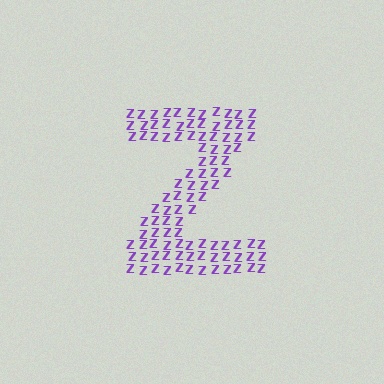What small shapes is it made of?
It is made of small letter Z's.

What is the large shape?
The large shape is the letter Z.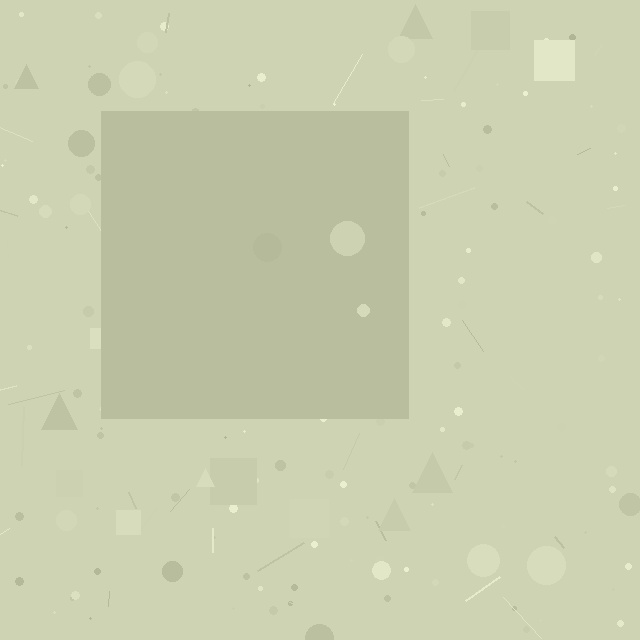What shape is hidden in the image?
A square is hidden in the image.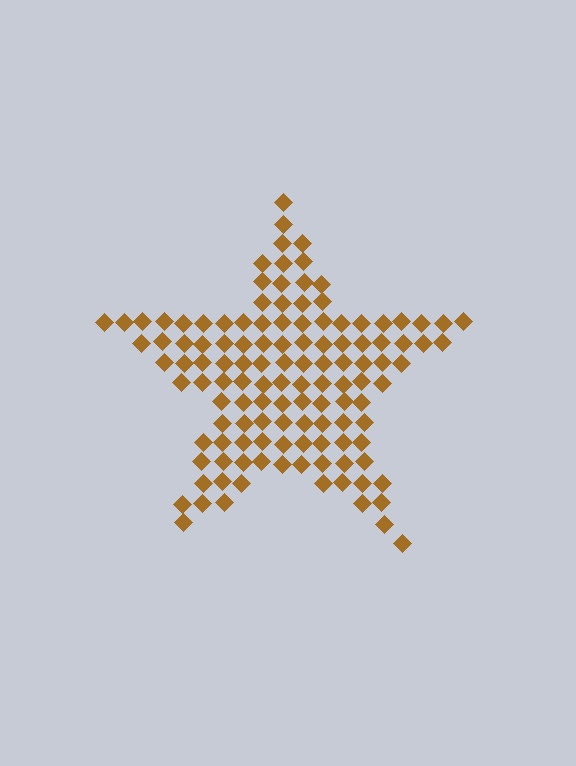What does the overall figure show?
The overall figure shows a star.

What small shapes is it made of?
It is made of small diamonds.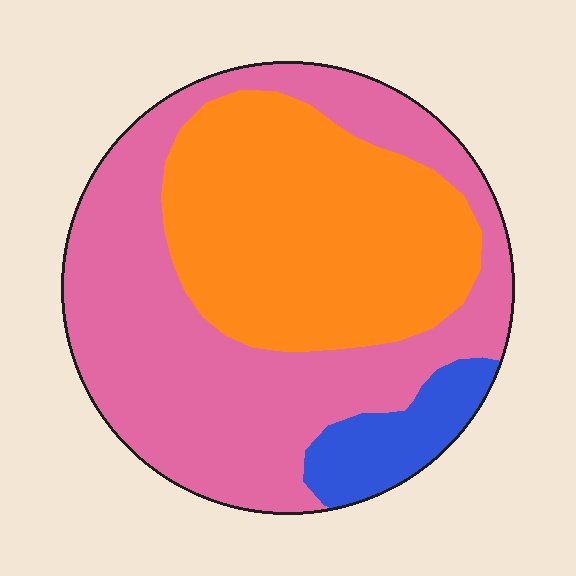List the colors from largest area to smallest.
From largest to smallest: pink, orange, blue.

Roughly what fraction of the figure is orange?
Orange takes up between a quarter and a half of the figure.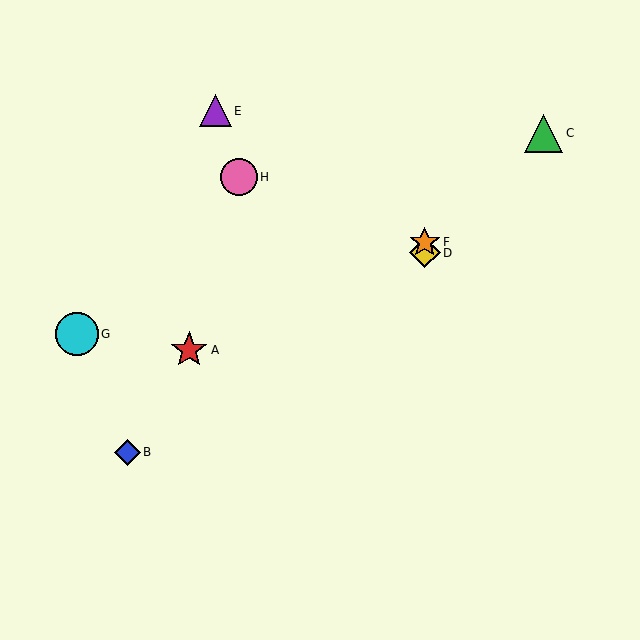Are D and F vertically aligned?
Yes, both are at x≈425.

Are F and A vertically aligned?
No, F is at x≈425 and A is at x≈189.